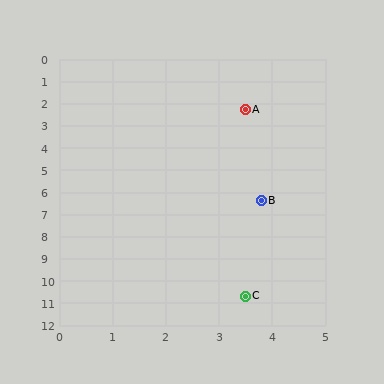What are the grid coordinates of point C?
Point C is at approximately (3.5, 10.7).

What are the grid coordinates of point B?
Point B is at approximately (3.8, 6.4).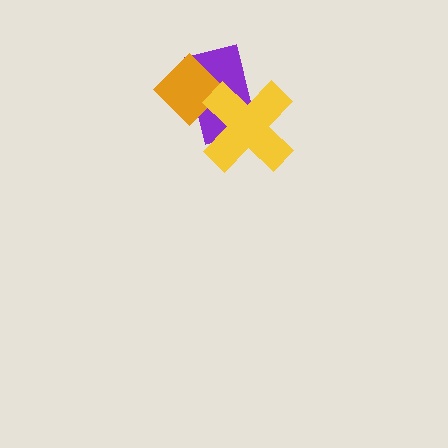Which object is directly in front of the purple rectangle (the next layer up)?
The orange diamond is directly in front of the purple rectangle.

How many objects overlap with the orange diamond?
2 objects overlap with the orange diamond.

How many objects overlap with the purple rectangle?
2 objects overlap with the purple rectangle.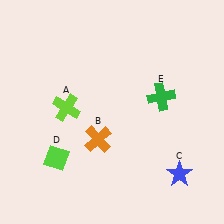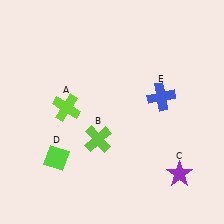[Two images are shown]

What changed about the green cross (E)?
In Image 1, E is green. In Image 2, it changed to blue.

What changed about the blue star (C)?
In Image 1, C is blue. In Image 2, it changed to purple.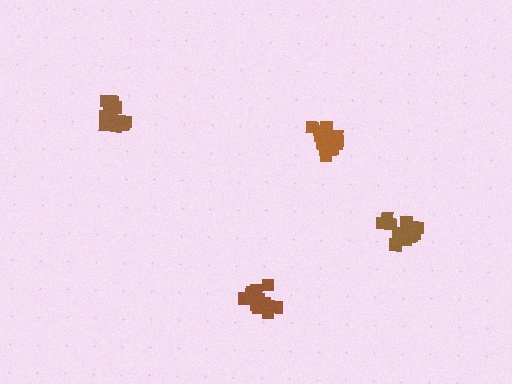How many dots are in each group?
Group 1: 16 dots, Group 2: 18 dots, Group 3: 14 dots, Group 4: 15 dots (63 total).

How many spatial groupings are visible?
There are 4 spatial groupings.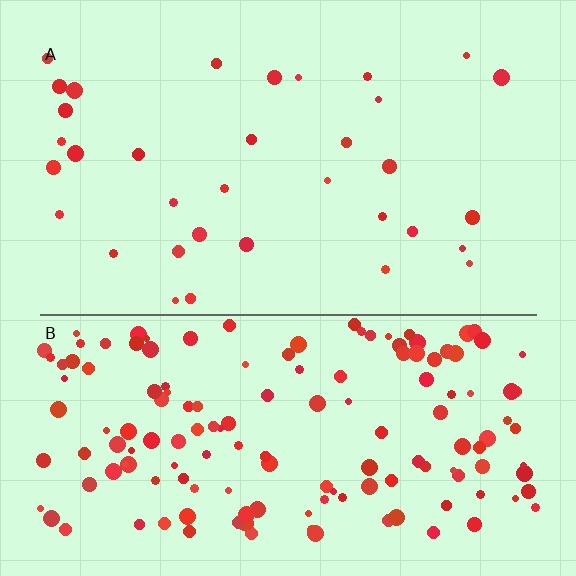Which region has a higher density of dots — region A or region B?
B (the bottom).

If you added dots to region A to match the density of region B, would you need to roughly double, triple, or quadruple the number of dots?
Approximately quadruple.